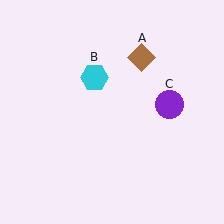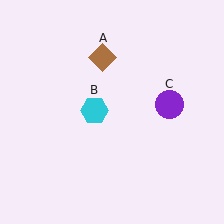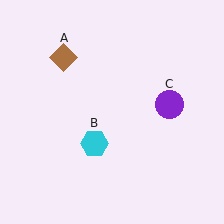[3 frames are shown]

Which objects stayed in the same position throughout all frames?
Purple circle (object C) remained stationary.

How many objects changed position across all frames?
2 objects changed position: brown diamond (object A), cyan hexagon (object B).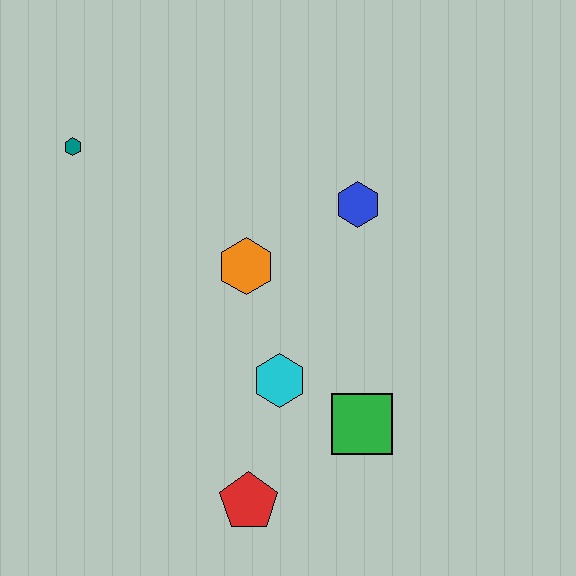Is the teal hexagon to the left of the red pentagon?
Yes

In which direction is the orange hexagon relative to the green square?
The orange hexagon is above the green square.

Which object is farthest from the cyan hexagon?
The teal hexagon is farthest from the cyan hexagon.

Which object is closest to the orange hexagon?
The cyan hexagon is closest to the orange hexagon.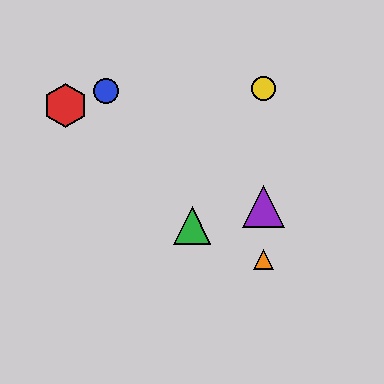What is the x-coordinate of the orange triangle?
The orange triangle is at x≈264.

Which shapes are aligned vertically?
The yellow circle, the purple triangle, the orange triangle are aligned vertically.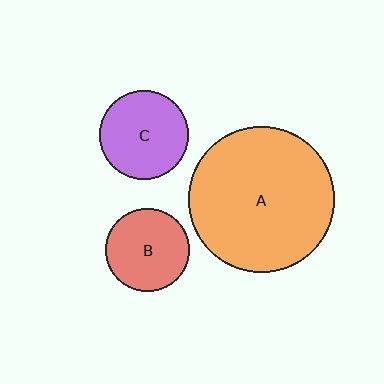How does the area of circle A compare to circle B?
Approximately 3.0 times.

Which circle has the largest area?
Circle A (orange).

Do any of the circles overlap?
No, none of the circles overlap.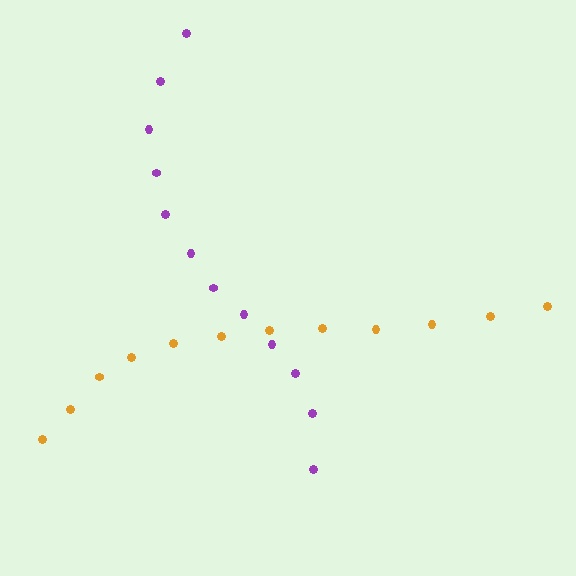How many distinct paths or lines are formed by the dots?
There are 2 distinct paths.